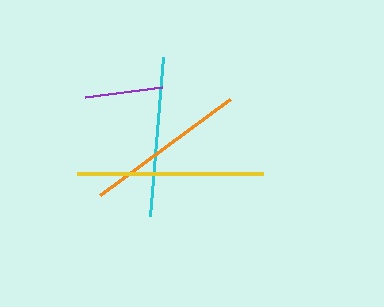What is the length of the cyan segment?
The cyan segment is approximately 159 pixels long.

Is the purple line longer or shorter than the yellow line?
The yellow line is longer than the purple line.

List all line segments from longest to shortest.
From longest to shortest: yellow, orange, cyan, purple.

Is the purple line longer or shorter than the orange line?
The orange line is longer than the purple line.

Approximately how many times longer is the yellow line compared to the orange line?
The yellow line is approximately 1.2 times the length of the orange line.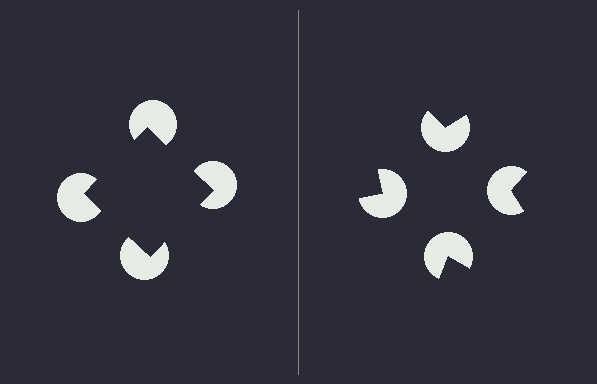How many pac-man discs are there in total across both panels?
8 — 4 on each side.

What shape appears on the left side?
An illusory square.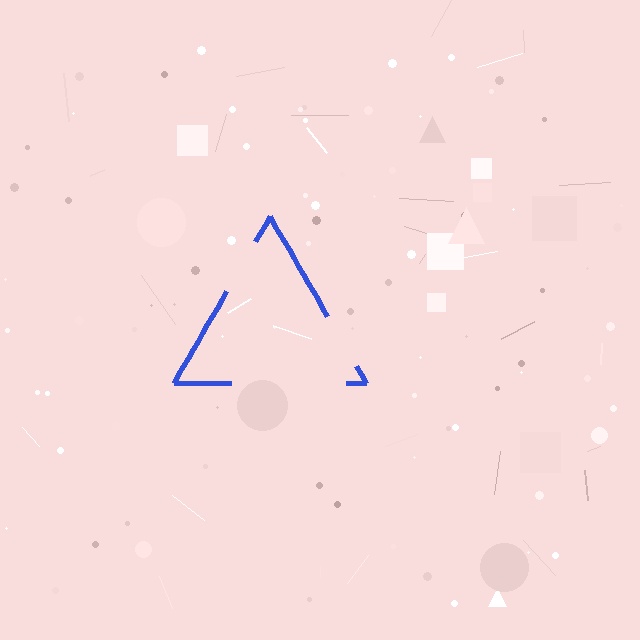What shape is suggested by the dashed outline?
The dashed outline suggests a triangle.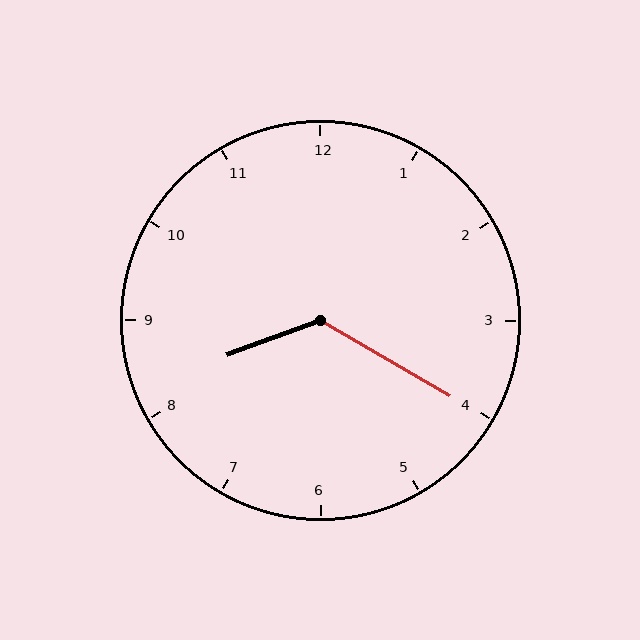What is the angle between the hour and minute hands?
Approximately 130 degrees.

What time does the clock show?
8:20.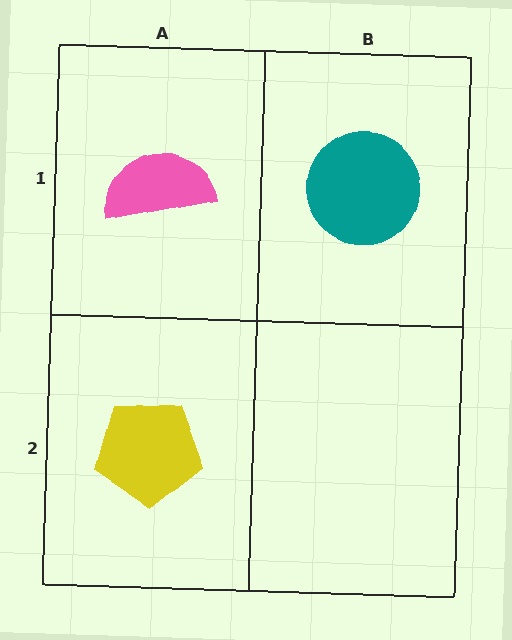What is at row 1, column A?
A pink semicircle.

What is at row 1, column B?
A teal circle.